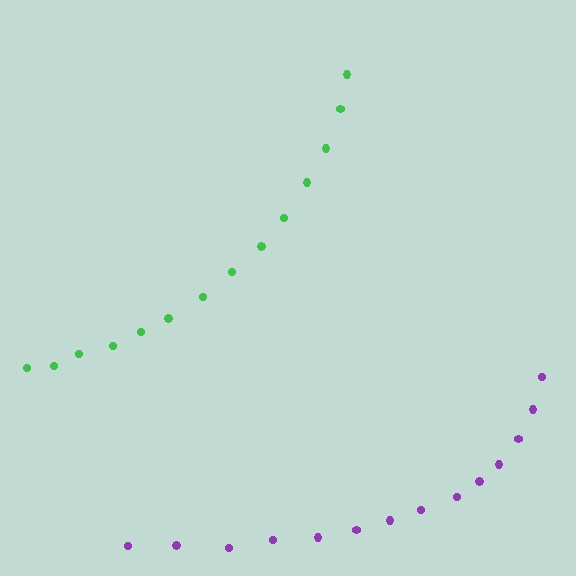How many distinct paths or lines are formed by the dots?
There are 2 distinct paths.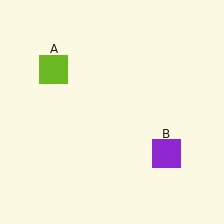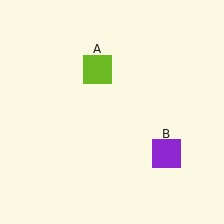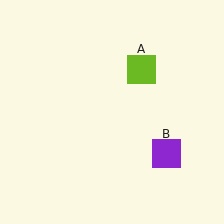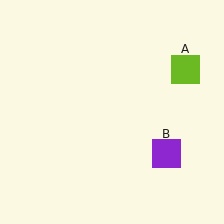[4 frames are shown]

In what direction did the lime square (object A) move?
The lime square (object A) moved right.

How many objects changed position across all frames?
1 object changed position: lime square (object A).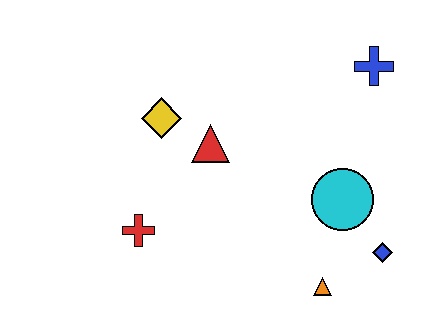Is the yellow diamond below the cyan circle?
No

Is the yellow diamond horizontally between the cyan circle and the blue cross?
No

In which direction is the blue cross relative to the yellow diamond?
The blue cross is to the right of the yellow diamond.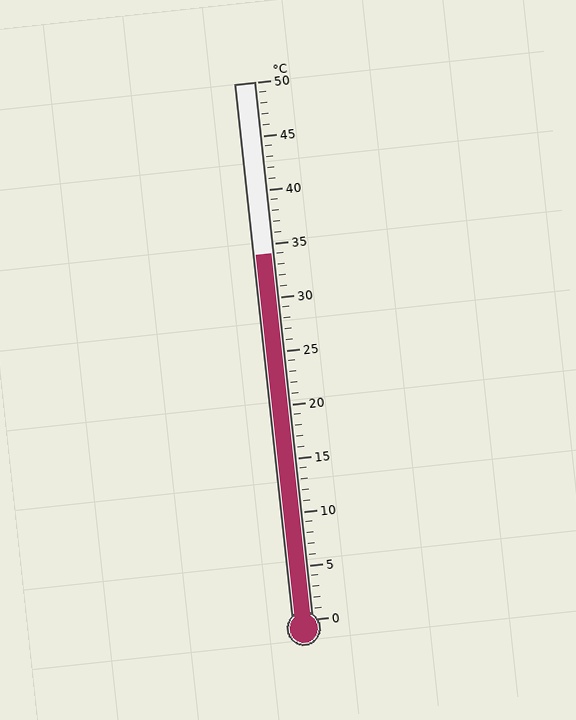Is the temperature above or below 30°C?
The temperature is above 30°C.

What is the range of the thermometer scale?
The thermometer scale ranges from 0°C to 50°C.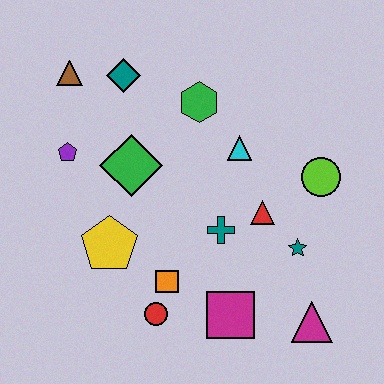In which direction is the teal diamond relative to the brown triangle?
The teal diamond is to the right of the brown triangle.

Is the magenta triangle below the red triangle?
Yes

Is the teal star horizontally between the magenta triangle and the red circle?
Yes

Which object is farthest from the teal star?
The brown triangle is farthest from the teal star.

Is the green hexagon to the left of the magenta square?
Yes